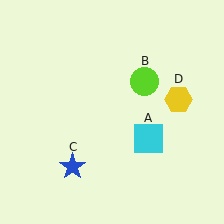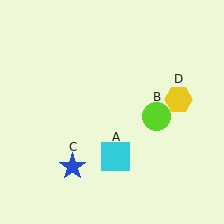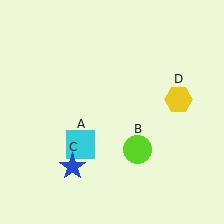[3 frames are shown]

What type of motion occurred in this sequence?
The cyan square (object A), lime circle (object B) rotated clockwise around the center of the scene.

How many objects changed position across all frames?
2 objects changed position: cyan square (object A), lime circle (object B).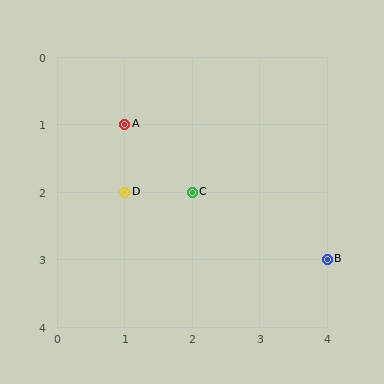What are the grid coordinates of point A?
Point A is at grid coordinates (1, 1).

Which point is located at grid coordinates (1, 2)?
Point D is at (1, 2).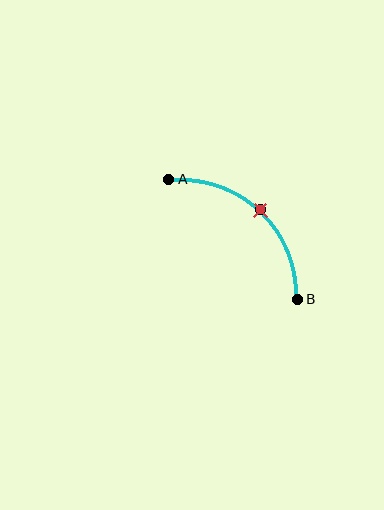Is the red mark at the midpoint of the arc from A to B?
Yes. The red mark lies on the arc at equal arc-length from both A and B — it is the arc midpoint.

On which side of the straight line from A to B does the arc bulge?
The arc bulges above and to the right of the straight line connecting A and B.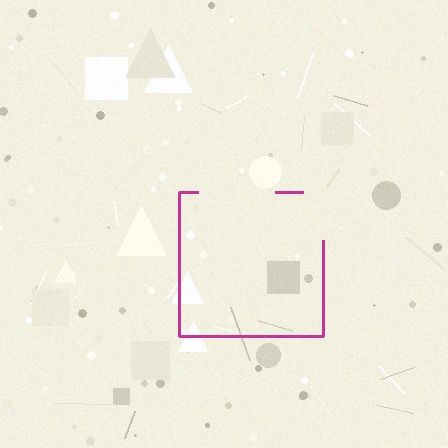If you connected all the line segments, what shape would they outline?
They would outline a square.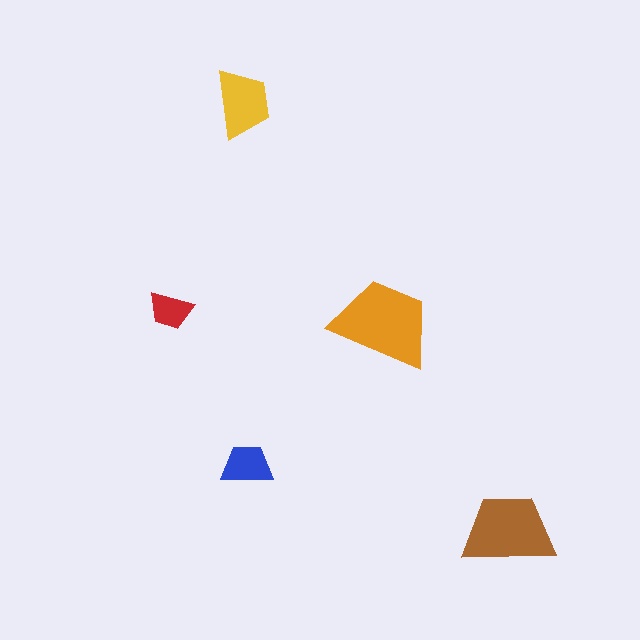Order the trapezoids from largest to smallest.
the orange one, the brown one, the yellow one, the blue one, the red one.